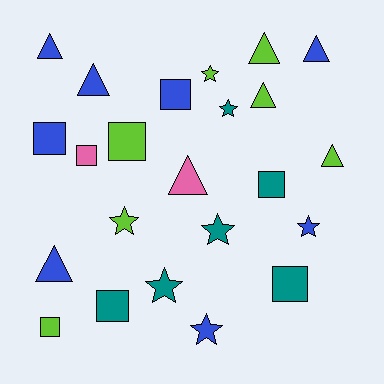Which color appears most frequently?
Blue, with 8 objects.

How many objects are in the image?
There are 23 objects.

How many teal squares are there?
There are 3 teal squares.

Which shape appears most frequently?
Square, with 8 objects.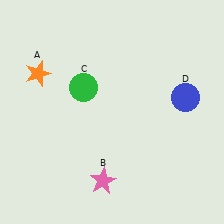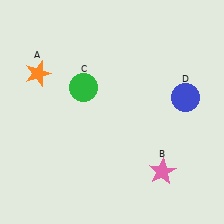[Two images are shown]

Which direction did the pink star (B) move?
The pink star (B) moved right.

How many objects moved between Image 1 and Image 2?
1 object moved between the two images.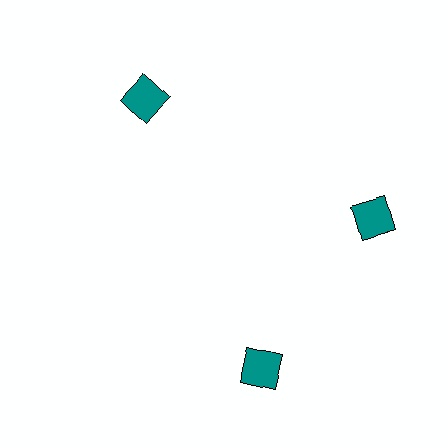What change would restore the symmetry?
The symmetry would be restored by rotating it back into even spacing with its neighbors so that all 3 squares sit at equal angles and equal distance from the center.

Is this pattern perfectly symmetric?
No. The 3 teal squares are arranged in a ring, but one element near the 7 o'clock position is rotated out of alignment along the ring, breaking the 3-fold rotational symmetry.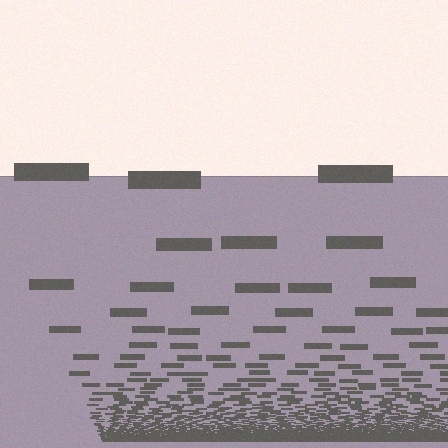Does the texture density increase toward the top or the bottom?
Density increases toward the bottom.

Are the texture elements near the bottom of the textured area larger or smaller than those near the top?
Smaller. The gradient is inverted — elements near the bottom are smaller and denser.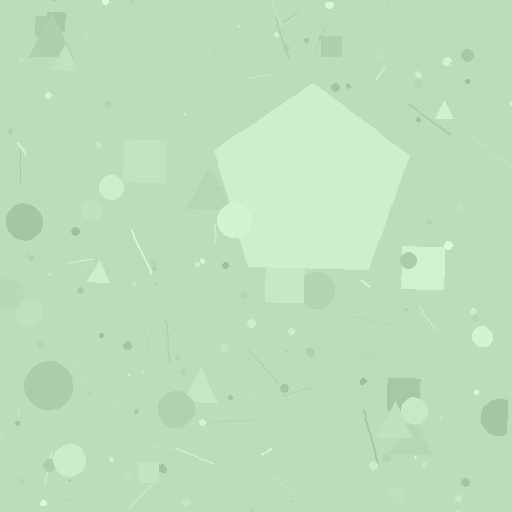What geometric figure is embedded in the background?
A pentagon is embedded in the background.